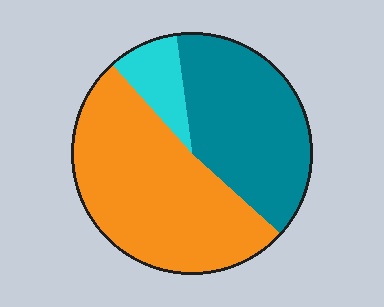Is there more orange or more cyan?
Orange.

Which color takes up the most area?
Orange, at roughly 50%.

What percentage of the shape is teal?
Teal takes up about three eighths (3/8) of the shape.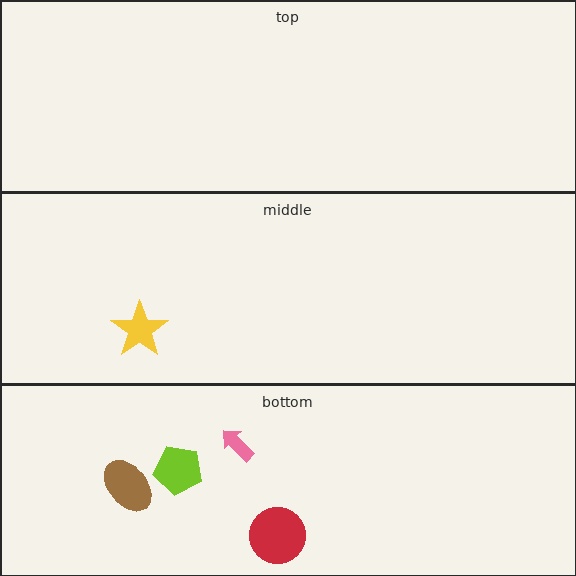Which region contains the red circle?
The bottom region.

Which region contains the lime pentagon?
The bottom region.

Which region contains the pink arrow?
The bottom region.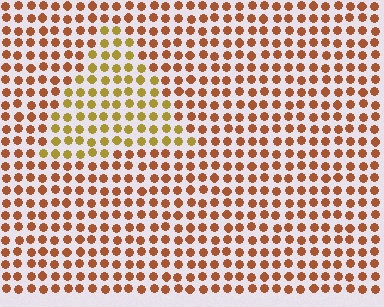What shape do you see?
I see a triangle.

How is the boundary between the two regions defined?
The boundary is defined purely by a slight shift in hue (about 34 degrees). Spacing, size, and orientation are identical on both sides.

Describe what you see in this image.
The image is filled with small brown elements in a uniform arrangement. A triangle-shaped region is visible where the elements are tinted to a slightly different hue, forming a subtle color boundary.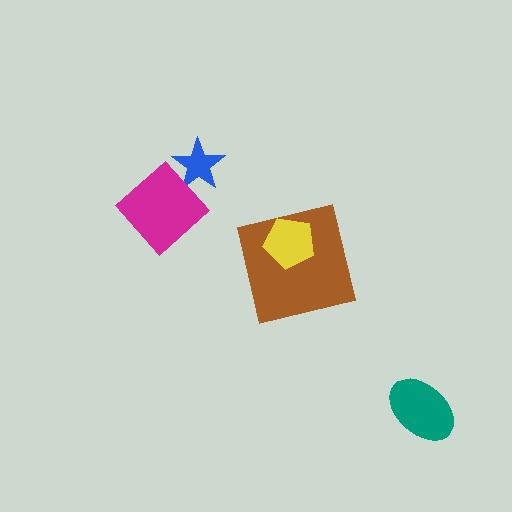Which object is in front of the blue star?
The magenta diamond is in front of the blue star.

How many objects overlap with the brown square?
1 object overlaps with the brown square.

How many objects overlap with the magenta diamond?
1 object overlaps with the magenta diamond.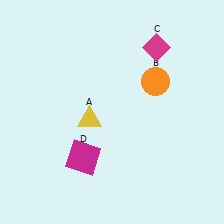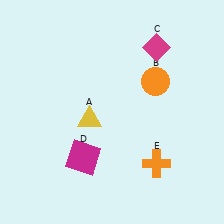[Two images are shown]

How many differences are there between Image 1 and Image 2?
There is 1 difference between the two images.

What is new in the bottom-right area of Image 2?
An orange cross (E) was added in the bottom-right area of Image 2.